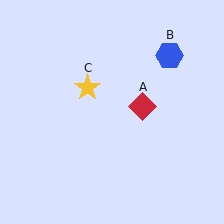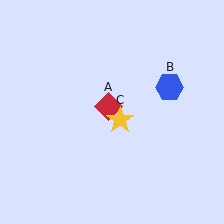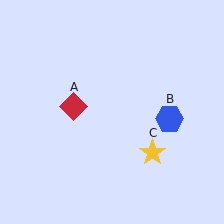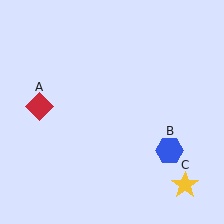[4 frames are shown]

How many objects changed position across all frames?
3 objects changed position: red diamond (object A), blue hexagon (object B), yellow star (object C).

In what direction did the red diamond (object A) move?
The red diamond (object A) moved left.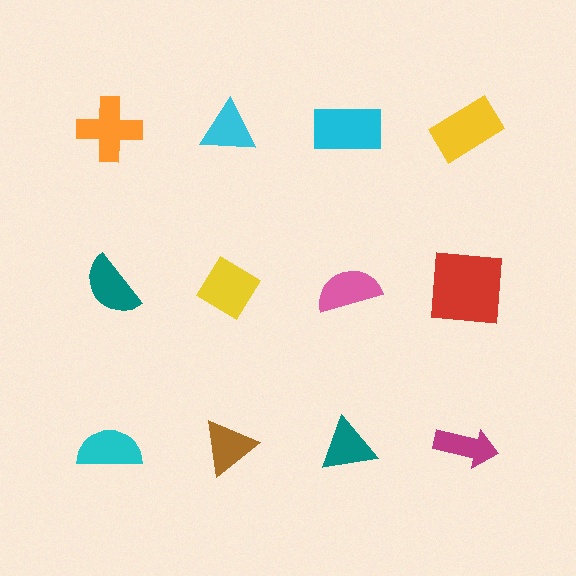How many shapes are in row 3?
4 shapes.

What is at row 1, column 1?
An orange cross.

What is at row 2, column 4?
A red square.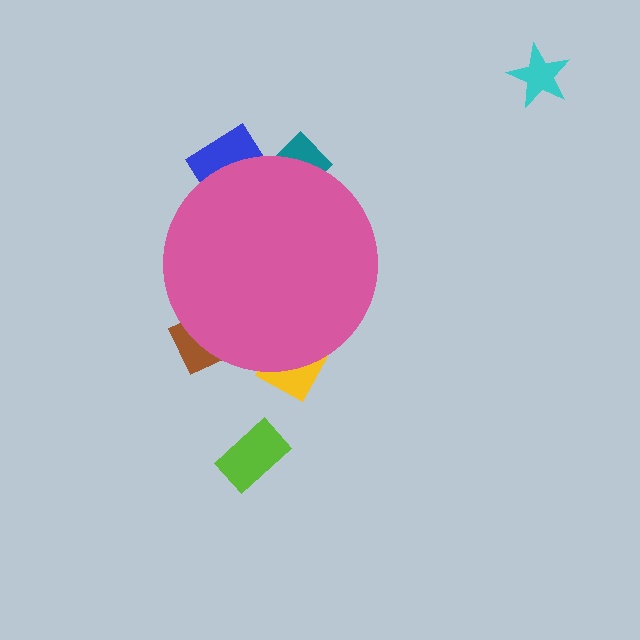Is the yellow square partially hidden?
Yes, the yellow square is partially hidden behind the pink circle.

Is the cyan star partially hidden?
No, the cyan star is fully visible.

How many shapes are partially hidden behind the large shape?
4 shapes are partially hidden.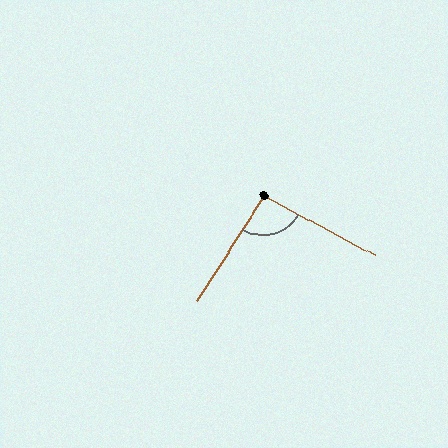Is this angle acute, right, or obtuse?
It is approximately a right angle.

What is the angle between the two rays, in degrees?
Approximately 94 degrees.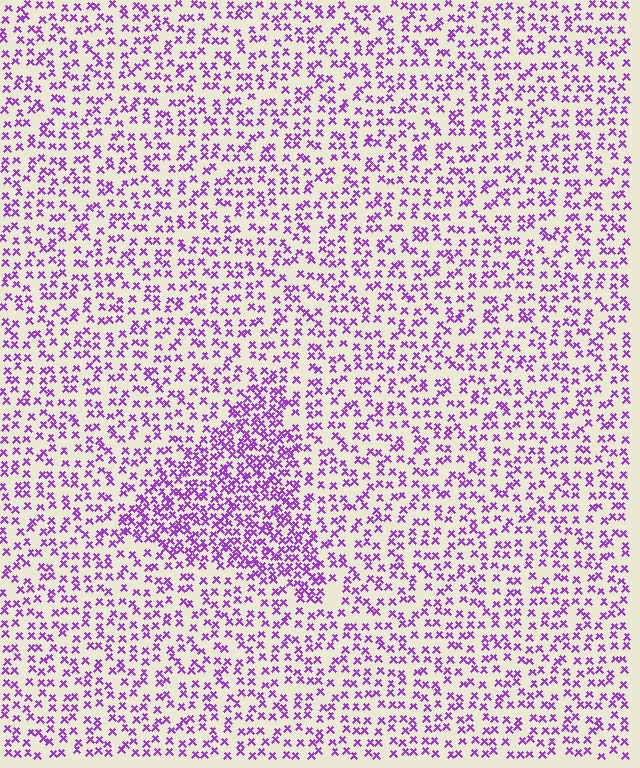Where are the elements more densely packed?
The elements are more densely packed inside the triangle boundary.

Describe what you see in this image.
The image contains small purple elements arranged at two different densities. A triangle-shaped region is visible where the elements are more densely packed than the surrounding area.